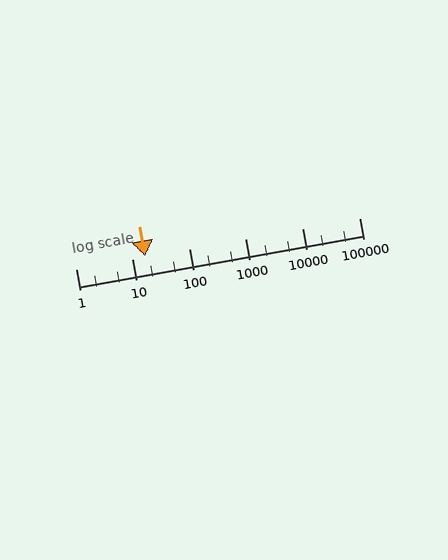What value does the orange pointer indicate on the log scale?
The pointer indicates approximately 17.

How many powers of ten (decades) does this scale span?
The scale spans 5 decades, from 1 to 100000.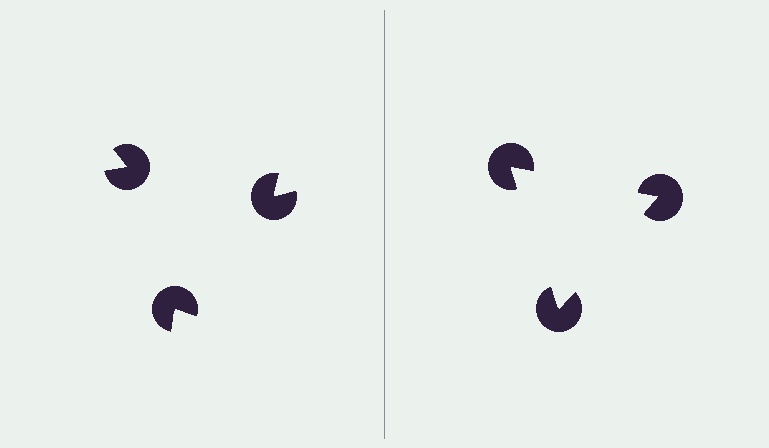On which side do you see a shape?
An illusory triangle appears on the right side. On the left side the wedge cuts are rotated, so no coherent shape forms.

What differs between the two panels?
The pac-man discs are positioned identically on both sides; only the wedge orientations differ. On the right they align to a triangle; on the left they are misaligned.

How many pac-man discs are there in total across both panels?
6 — 3 on each side.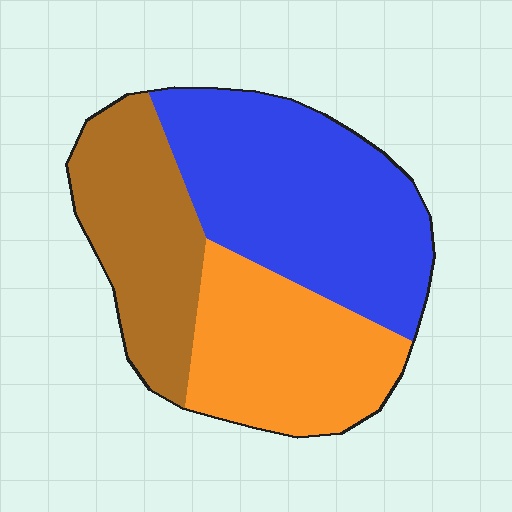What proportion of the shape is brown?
Brown covers 27% of the shape.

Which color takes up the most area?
Blue, at roughly 45%.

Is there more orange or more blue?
Blue.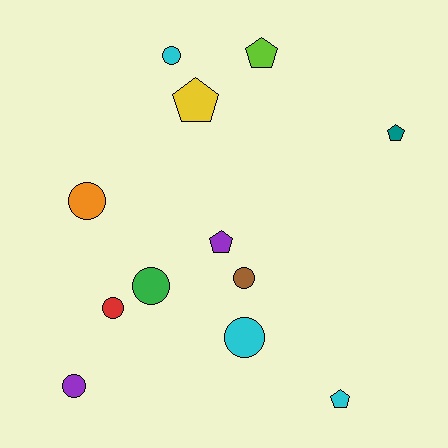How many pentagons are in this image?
There are 5 pentagons.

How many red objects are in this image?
There is 1 red object.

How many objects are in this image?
There are 12 objects.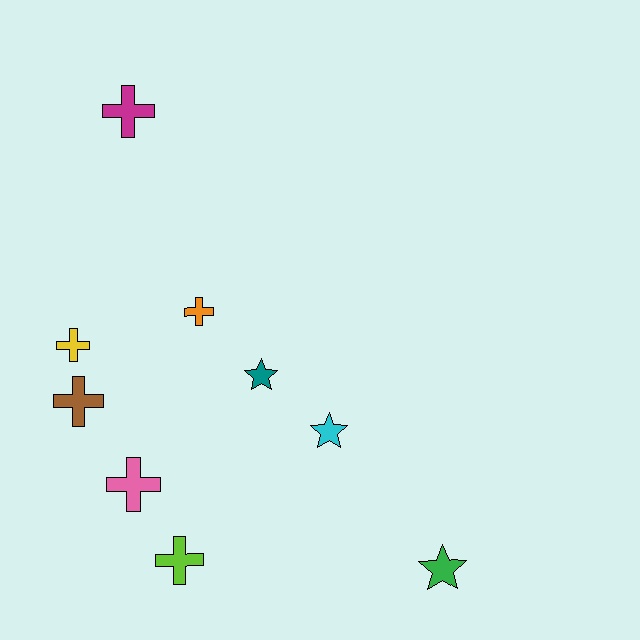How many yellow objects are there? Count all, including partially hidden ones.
There is 1 yellow object.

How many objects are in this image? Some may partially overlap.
There are 9 objects.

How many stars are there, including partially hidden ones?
There are 3 stars.